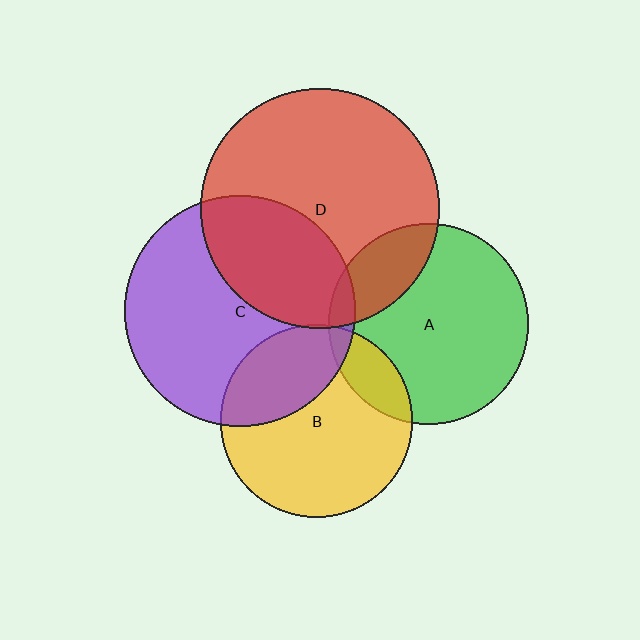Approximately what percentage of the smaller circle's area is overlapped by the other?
Approximately 35%.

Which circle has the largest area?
Circle D (red).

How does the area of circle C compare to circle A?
Approximately 1.3 times.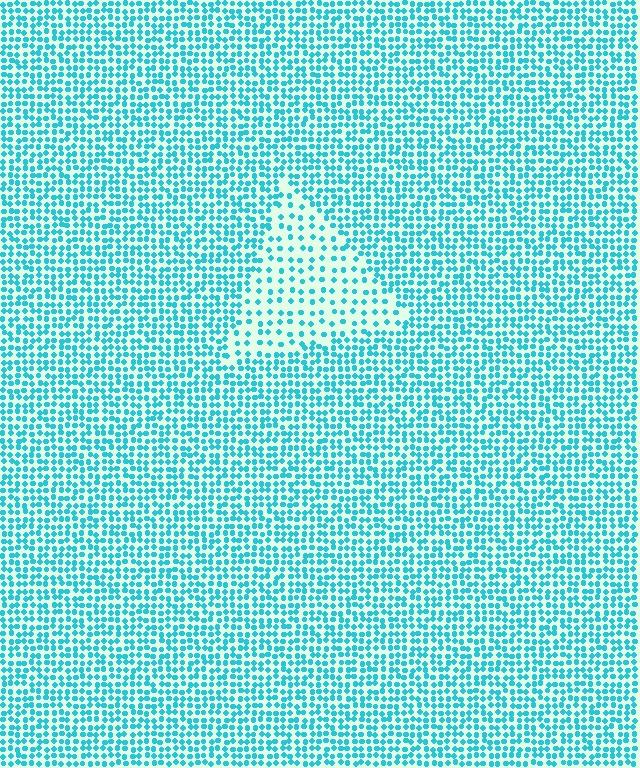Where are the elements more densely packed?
The elements are more densely packed outside the triangle boundary.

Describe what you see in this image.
The image contains small cyan elements arranged at two different densities. A triangle-shaped region is visible where the elements are less densely packed than the surrounding area.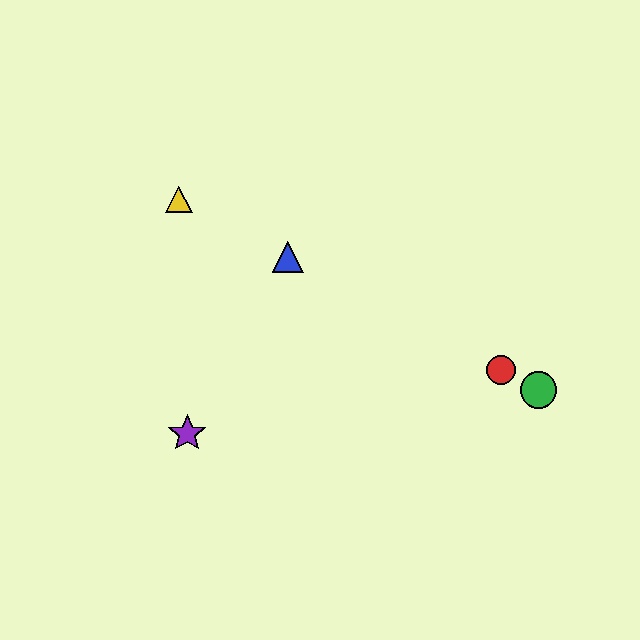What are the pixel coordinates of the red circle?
The red circle is at (501, 370).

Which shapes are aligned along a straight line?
The red circle, the blue triangle, the green circle, the yellow triangle are aligned along a straight line.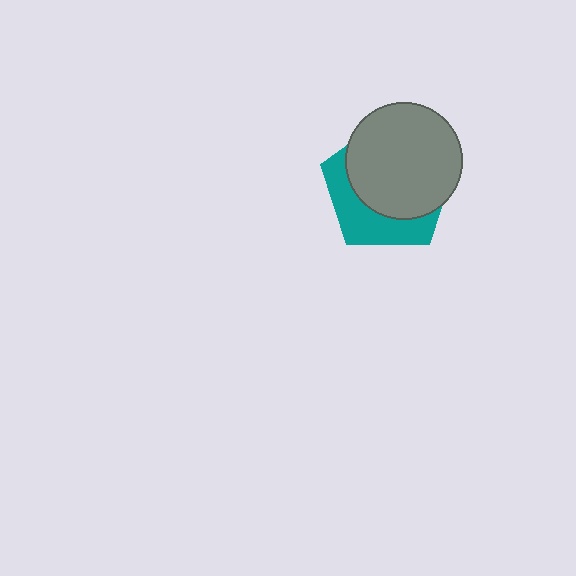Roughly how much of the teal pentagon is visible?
A small part of it is visible (roughly 36%).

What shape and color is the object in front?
The object in front is a gray circle.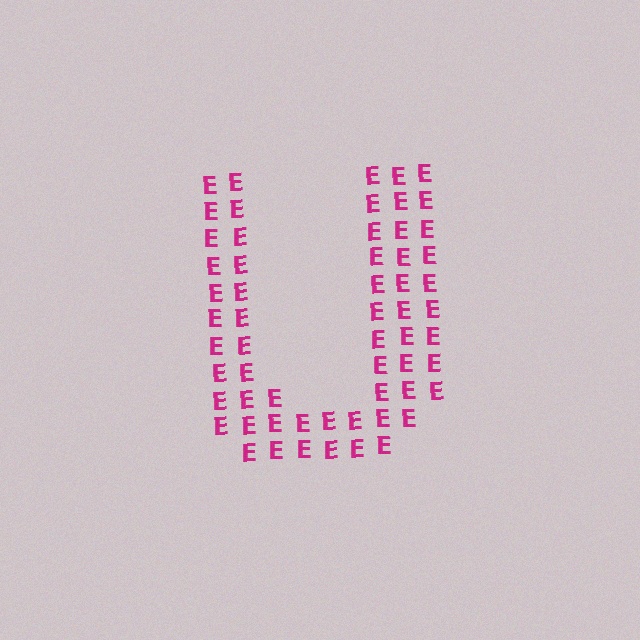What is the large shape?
The large shape is the letter U.